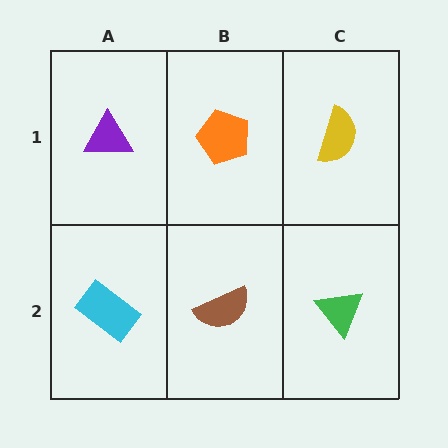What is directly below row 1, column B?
A brown semicircle.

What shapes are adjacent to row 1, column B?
A brown semicircle (row 2, column B), a purple triangle (row 1, column A), a yellow semicircle (row 1, column C).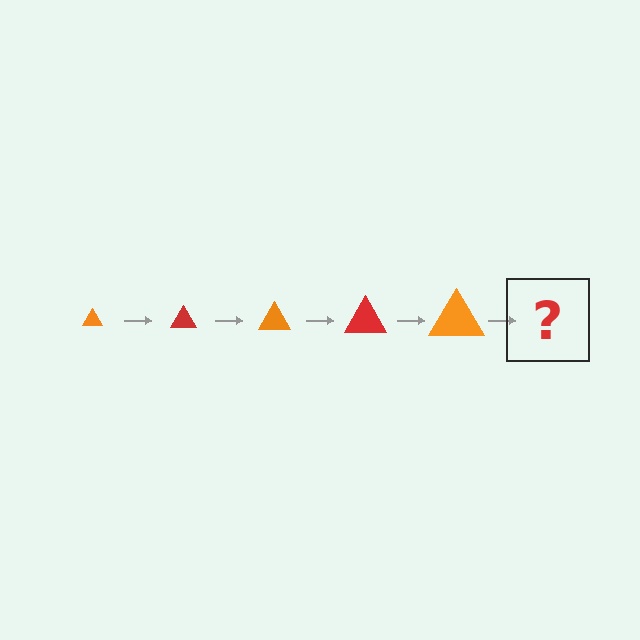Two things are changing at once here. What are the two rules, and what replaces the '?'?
The two rules are that the triangle grows larger each step and the color cycles through orange and red. The '?' should be a red triangle, larger than the previous one.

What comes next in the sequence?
The next element should be a red triangle, larger than the previous one.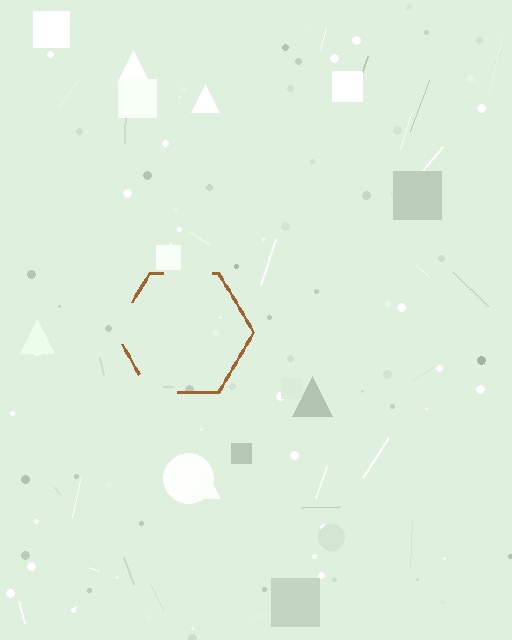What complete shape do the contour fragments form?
The contour fragments form a hexagon.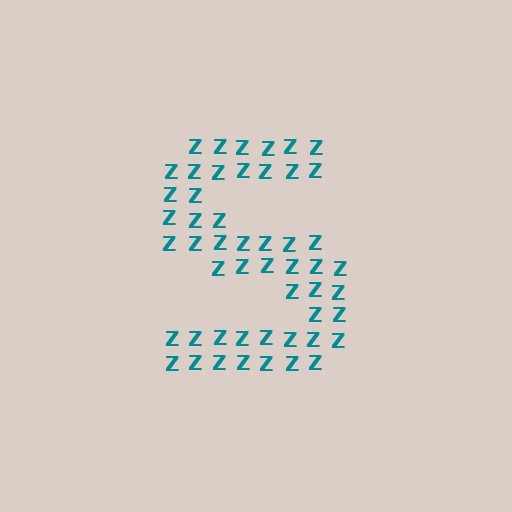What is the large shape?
The large shape is the letter S.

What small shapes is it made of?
It is made of small letter Z's.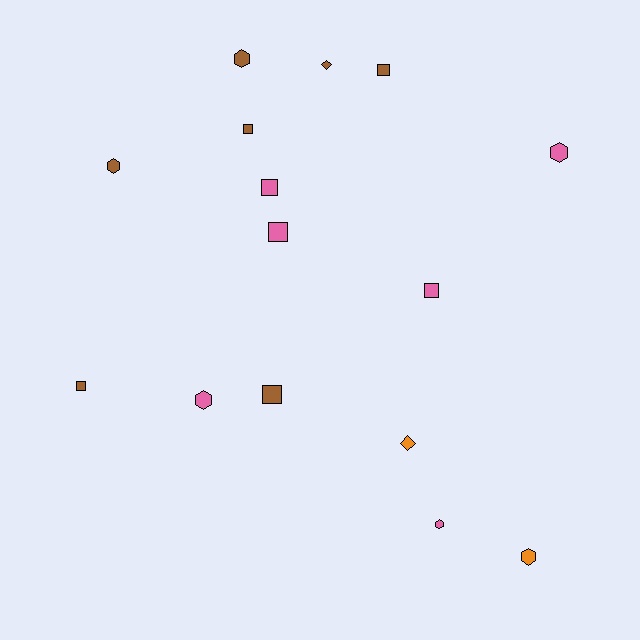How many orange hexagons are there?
There is 1 orange hexagon.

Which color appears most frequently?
Brown, with 7 objects.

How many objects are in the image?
There are 15 objects.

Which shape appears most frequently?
Square, with 7 objects.